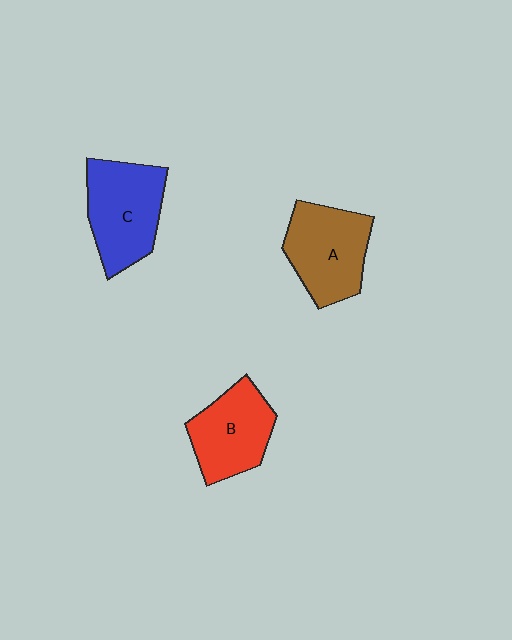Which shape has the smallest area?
Shape B (red).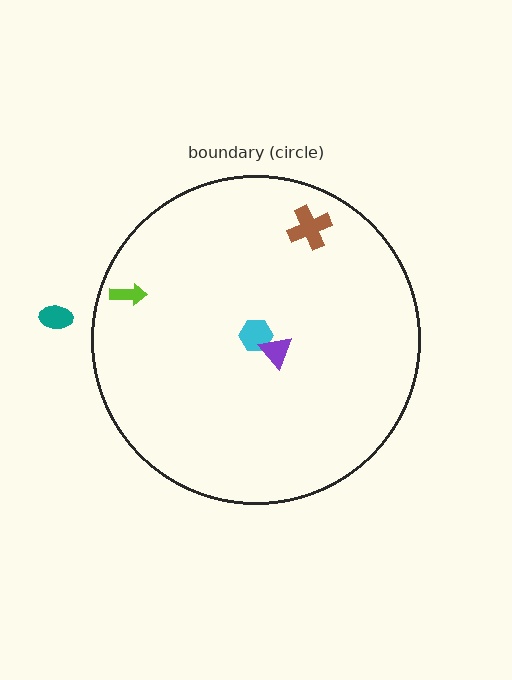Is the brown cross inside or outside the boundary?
Inside.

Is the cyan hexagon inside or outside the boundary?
Inside.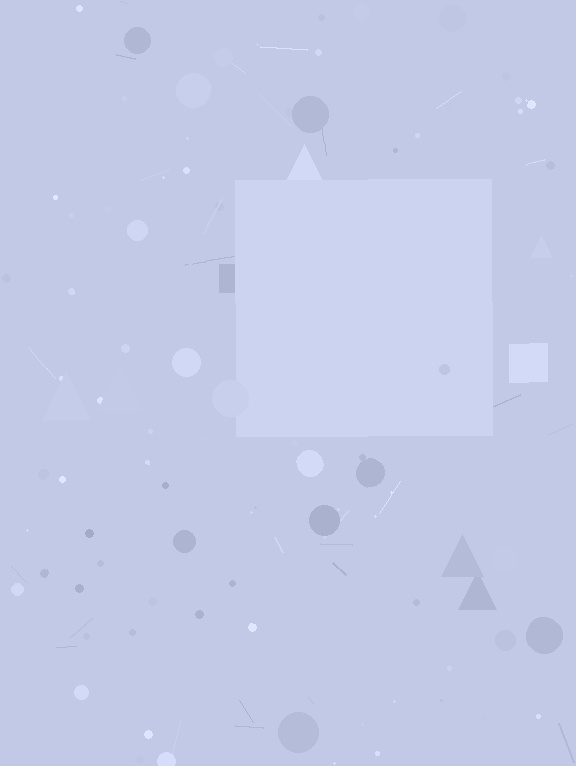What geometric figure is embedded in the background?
A square is embedded in the background.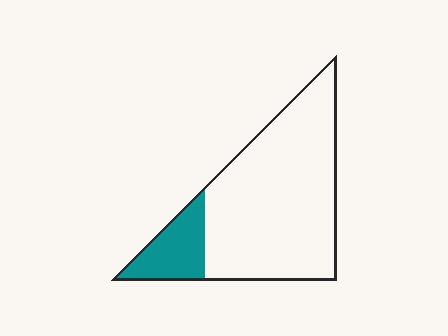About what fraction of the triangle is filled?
About one sixth (1/6).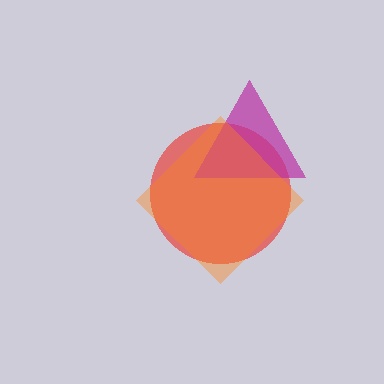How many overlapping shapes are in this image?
There are 3 overlapping shapes in the image.